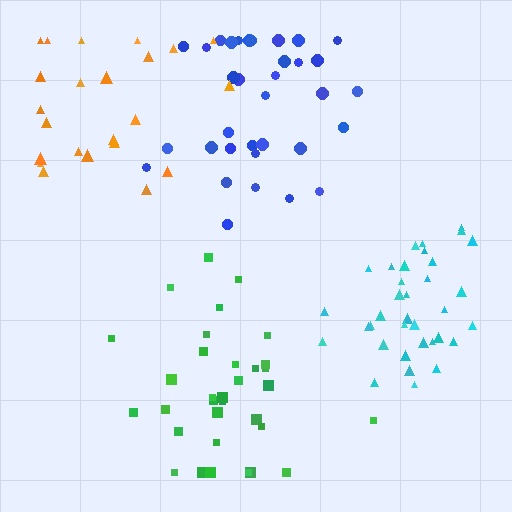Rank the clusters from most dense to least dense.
cyan, green, blue, orange.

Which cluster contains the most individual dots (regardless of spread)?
Cyan (35).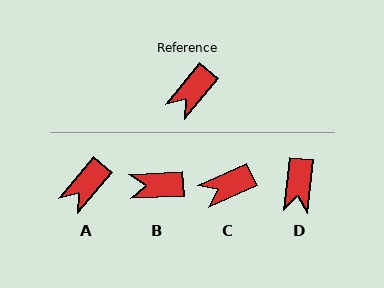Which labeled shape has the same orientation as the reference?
A.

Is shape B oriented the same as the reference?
No, it is off by about 47 degrees.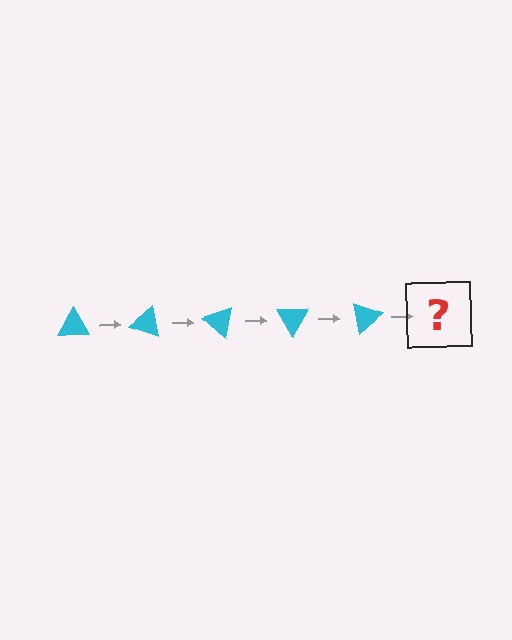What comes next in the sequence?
The next element should be a cyan triangle rotated 100 degrees.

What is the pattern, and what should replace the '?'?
The pattern is that the triangle rotates 20 degrees each step. The '?' should be a cyan triangle rotated 100 degrees.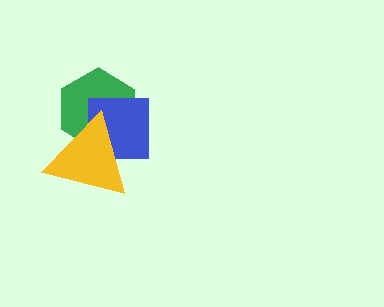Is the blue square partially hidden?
Yes, it is partially covered by another shape.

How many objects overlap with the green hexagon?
2 objects overlap with the green hexagon.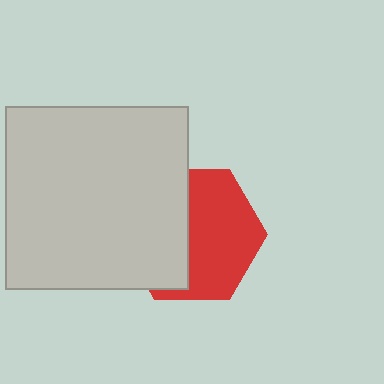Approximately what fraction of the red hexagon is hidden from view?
Roughly 45% of the red hexagon is hidden behind the light gray square.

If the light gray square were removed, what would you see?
You would see the complete red hexagon.